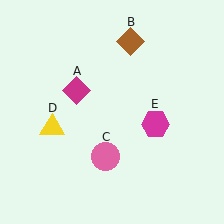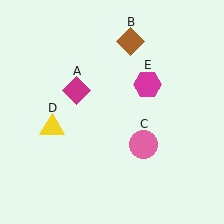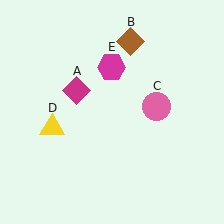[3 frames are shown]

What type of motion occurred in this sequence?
The pink circle (object C), magenta hexagon (object E) rotated counterclockwise around the center of the scene.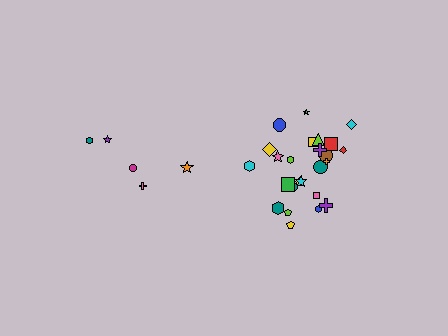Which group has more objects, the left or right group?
The right group.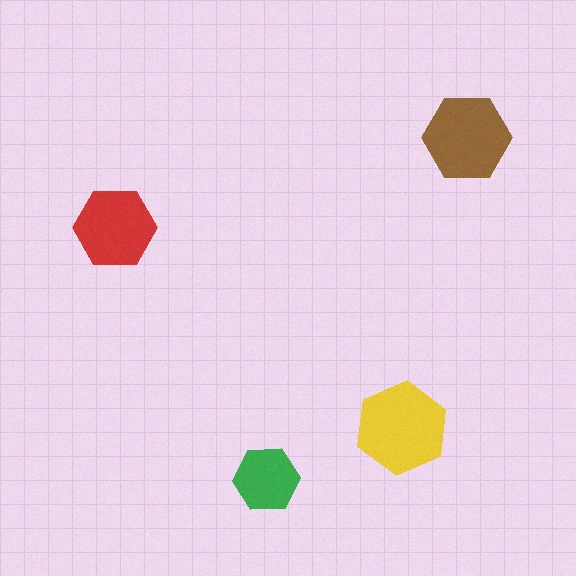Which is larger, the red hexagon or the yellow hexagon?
The yellow one.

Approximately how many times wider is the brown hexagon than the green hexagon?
About 1.5 times wider.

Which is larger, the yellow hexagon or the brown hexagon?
The yellow one.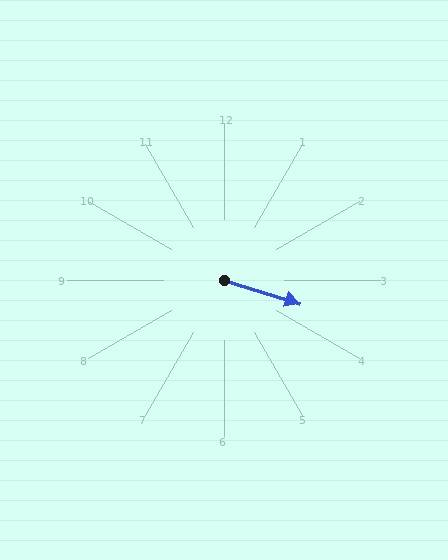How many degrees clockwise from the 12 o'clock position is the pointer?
Approximately 107 degrees.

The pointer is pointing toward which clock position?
Roughly 4 o'clock.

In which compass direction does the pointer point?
East.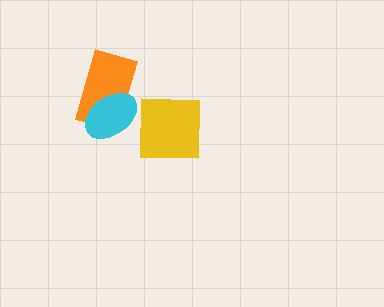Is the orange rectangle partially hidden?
Yes, it is partially covered by another shape.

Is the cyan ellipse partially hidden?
No, no other shape covers it.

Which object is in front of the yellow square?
The cyan ellipse is in front of the yellow square.